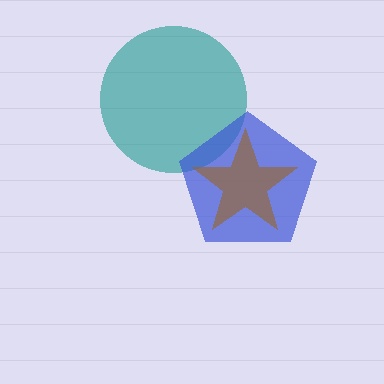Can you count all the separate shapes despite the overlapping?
Yes, there are 3 separate shapes.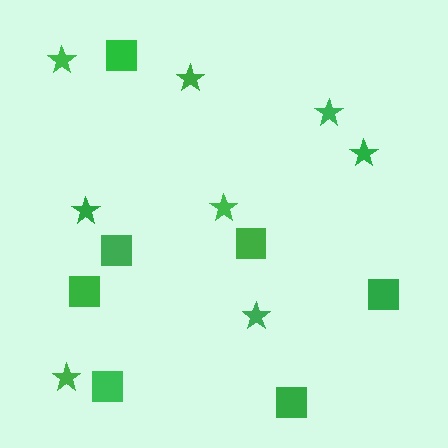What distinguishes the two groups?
There are 2 groups: one group of squares (7) and one group of stars (8).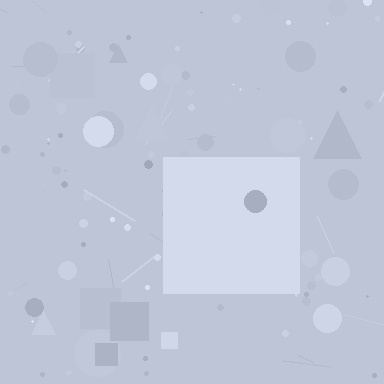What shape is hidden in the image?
A square is hidden in the image.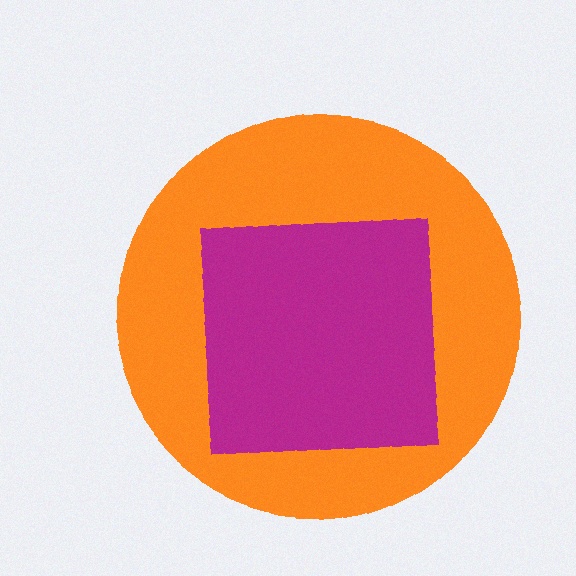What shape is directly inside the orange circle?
The magenta square.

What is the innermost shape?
The magenta square.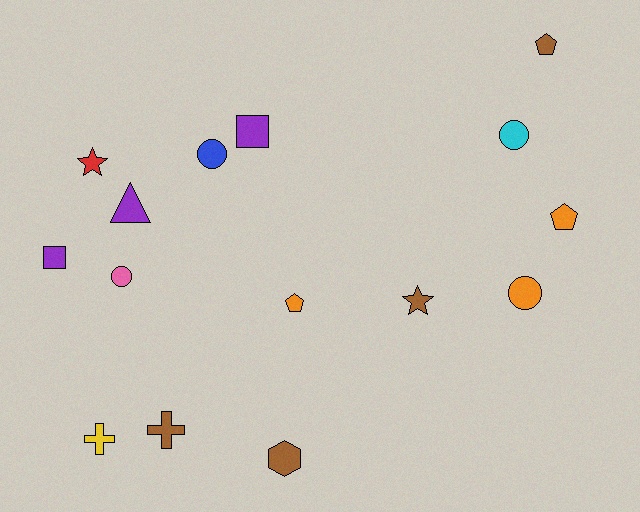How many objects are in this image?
There are 15 objects.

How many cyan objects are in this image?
There is 1 cyan object.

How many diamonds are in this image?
There are no diamonds.